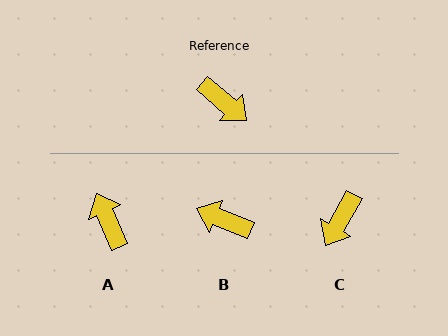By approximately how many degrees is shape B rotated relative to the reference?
Approximately 161 degrees clockwise.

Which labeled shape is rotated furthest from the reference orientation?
B, about 161 degrees away.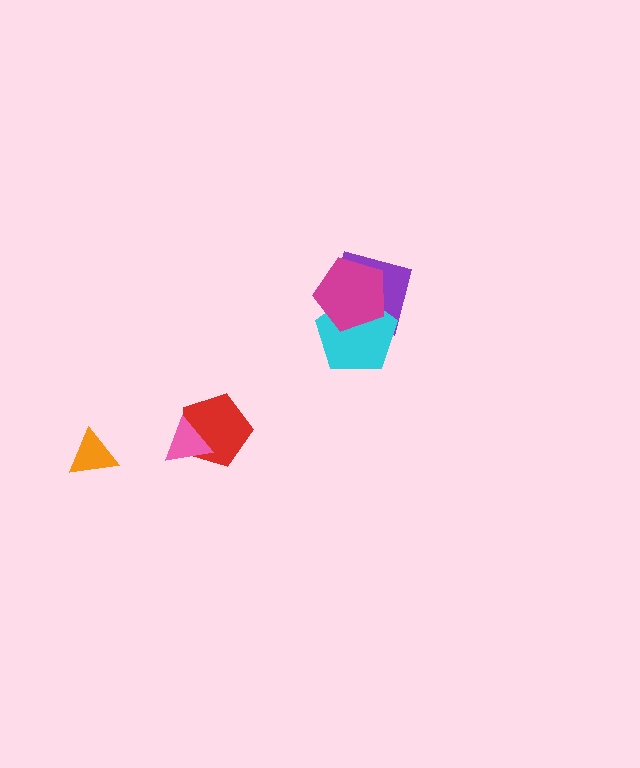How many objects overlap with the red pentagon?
1 object overlaps with the red pentagon.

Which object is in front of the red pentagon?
The pink triangle is in front of the red pentagon.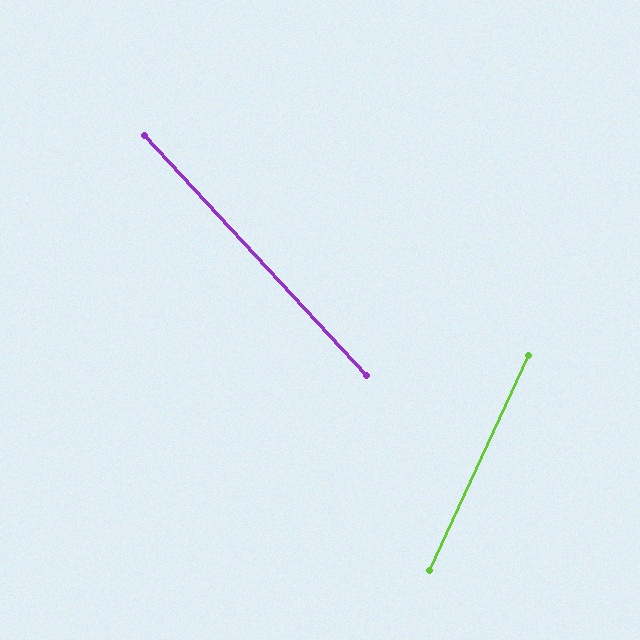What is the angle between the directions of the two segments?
Approximately 68 degrees.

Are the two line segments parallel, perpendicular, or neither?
Neither parallel nor perpendicular — they differ by about 68°.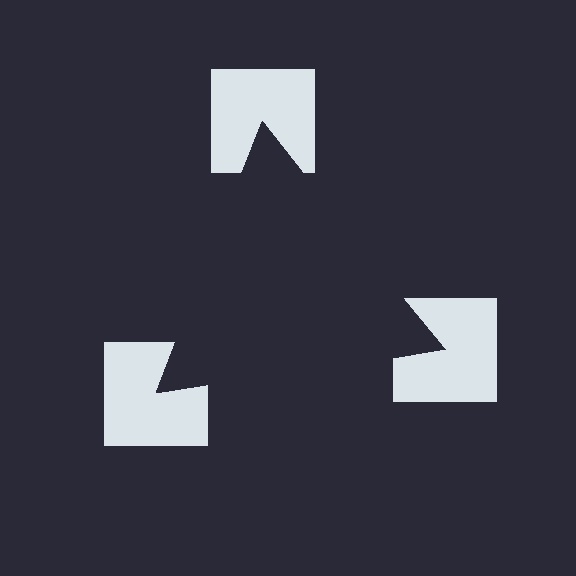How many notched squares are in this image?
There are 3 — one at each vertex of the illusory triangle.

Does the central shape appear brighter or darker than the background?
It typically appears slightly darker than the background, even though no actual brightness change is drawn.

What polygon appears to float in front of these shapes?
An illusory triangle — its edges are inferred from the aligned wedge cuts in the notched squares, not physically drawn.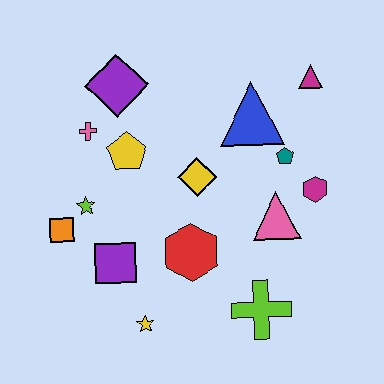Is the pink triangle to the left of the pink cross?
No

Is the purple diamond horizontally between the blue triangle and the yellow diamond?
No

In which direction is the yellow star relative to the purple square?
The yellow star is below the purple square.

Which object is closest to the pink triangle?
The magenta hexagon is closest to the pink triangle.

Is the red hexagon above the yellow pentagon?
No